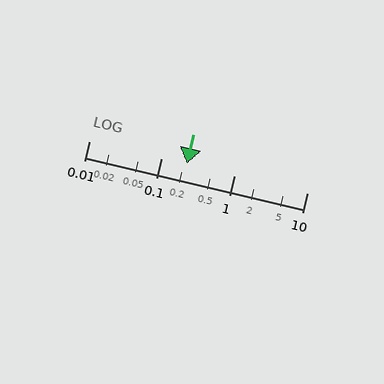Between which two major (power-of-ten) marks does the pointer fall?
The pointer is between 0.1 and 1.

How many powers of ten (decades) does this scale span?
The scale spans 3 decades, from 0.01 to 10.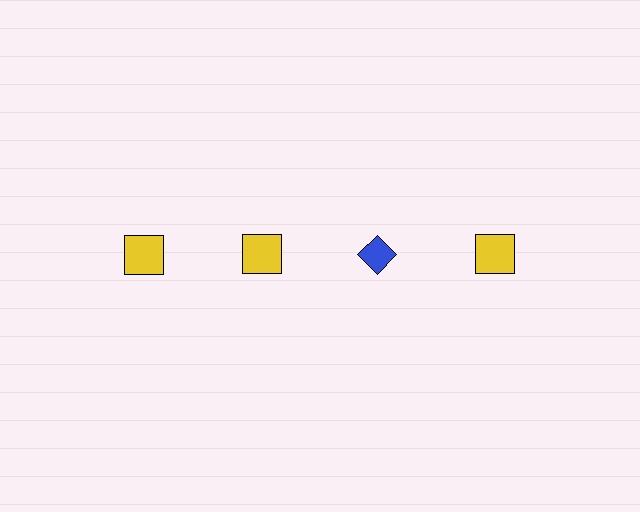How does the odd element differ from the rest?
It differs in both color (blue instead of yellow) and shape (diamond instead of square).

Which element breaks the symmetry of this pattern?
The blue diamond in the top row, center column breaks the symmetry. All other shapes are yellow squares.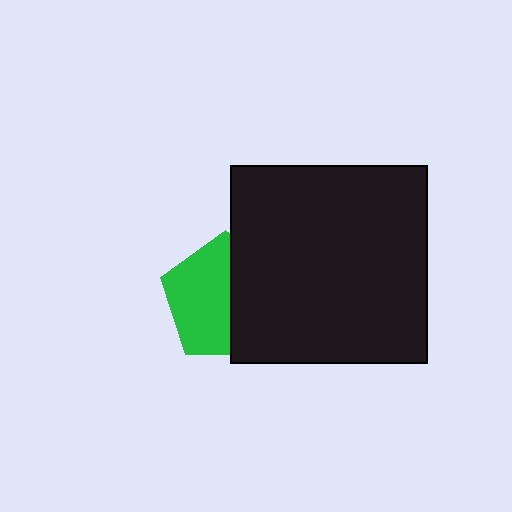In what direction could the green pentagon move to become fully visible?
The green pentagon could move left. That would shift it out from behind the black square entirely.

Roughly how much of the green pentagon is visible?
About half of it is visible (roughly 54%).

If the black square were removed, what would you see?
You would see the complete green pentagon.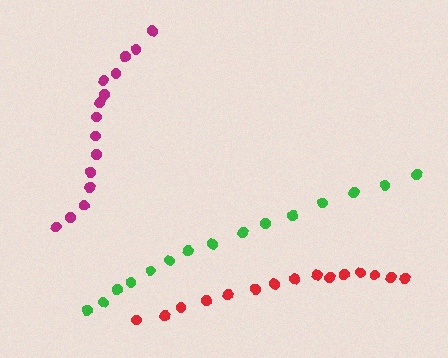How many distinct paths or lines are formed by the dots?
There are 3 distinct paths.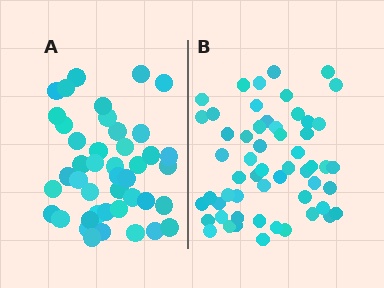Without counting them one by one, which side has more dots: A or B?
Region B (the right region) has more dots.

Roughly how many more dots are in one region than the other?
Region B has approximately 15 more dots than region A.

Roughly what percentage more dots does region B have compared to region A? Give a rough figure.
About 30% more.